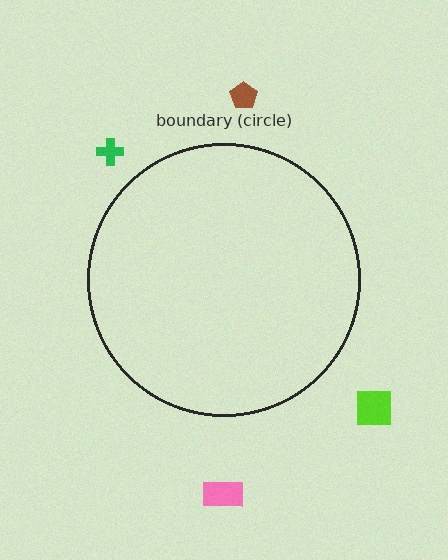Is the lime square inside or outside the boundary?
Outside.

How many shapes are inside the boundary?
0 inside, 4 outside.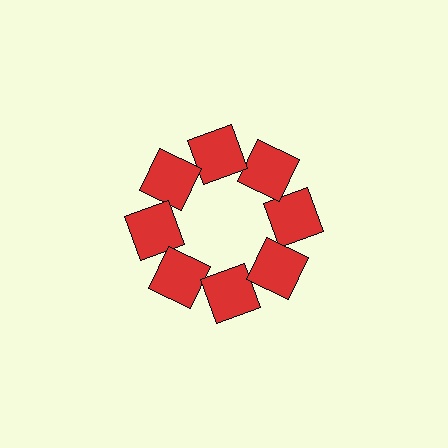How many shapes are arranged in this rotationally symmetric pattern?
There are 8 shapes, arranged in 8 groups of 1.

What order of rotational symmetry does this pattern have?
This pattern has 8-fold rotational symmetry.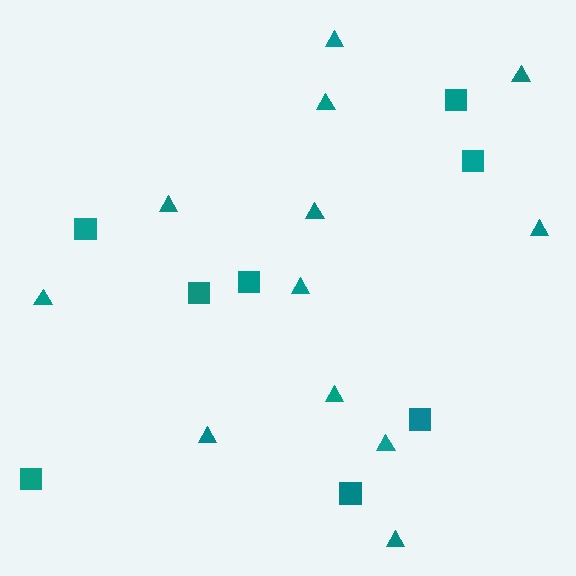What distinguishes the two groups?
There are 2 groups: one group of triangles (12) and one group of squares (8).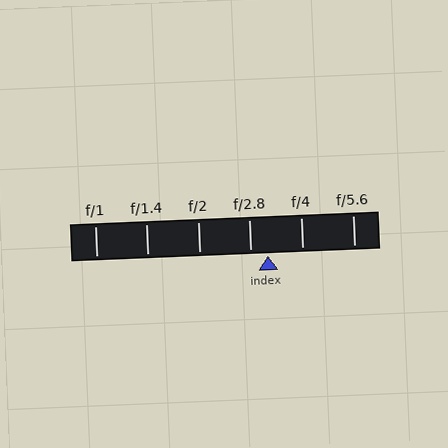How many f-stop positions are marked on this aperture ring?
There are 6 f-stop positions marked.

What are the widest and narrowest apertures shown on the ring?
The widest aperture shown is f/1 and the narrowest is f/5.6.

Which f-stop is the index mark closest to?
The index mark is closest to f/2.8.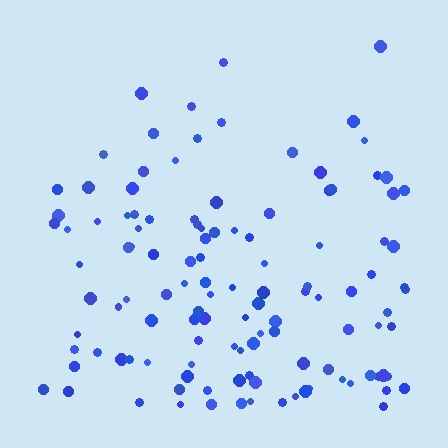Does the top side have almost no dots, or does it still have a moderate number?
Still a moderate number, just noticeably fewer than the bottom.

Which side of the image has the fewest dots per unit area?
The top.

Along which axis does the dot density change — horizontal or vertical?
Vertical.